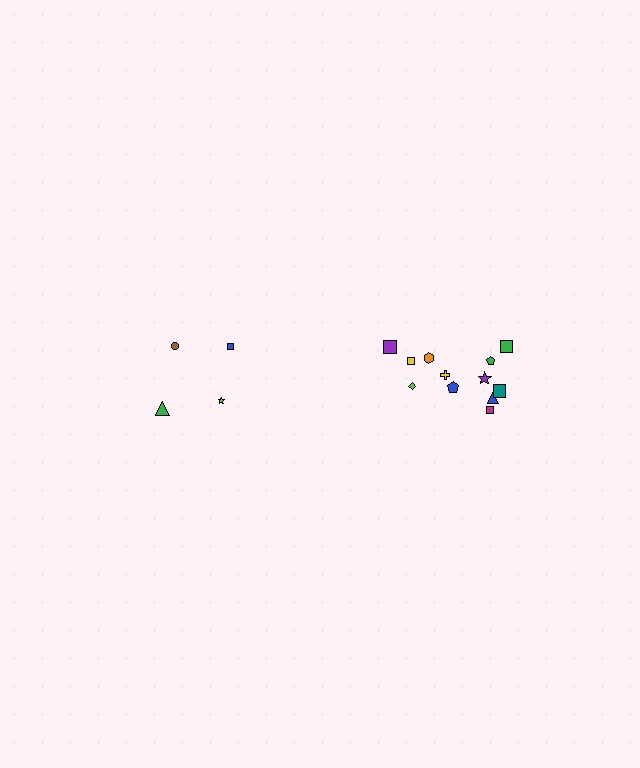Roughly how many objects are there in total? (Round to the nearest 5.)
Roughly 15 objects in total.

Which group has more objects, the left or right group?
The right group.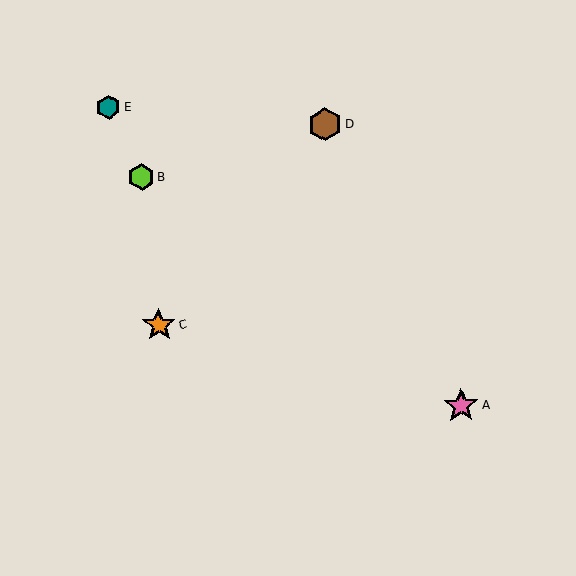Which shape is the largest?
The pink star (labeled A) is the largest.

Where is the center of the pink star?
The center of the pink star is at (461, 406).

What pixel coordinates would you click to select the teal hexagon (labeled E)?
Click at (109, 107) to select the teal hexagon E.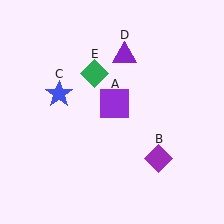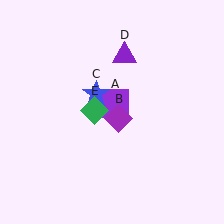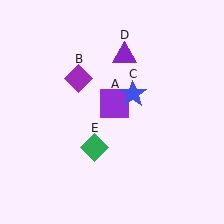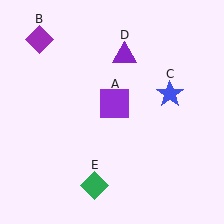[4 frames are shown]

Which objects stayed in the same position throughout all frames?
Purple square (object A) and purple triangle (object D) remained stationary.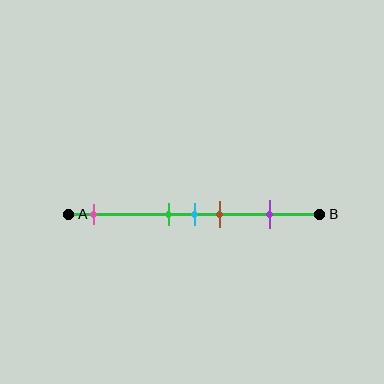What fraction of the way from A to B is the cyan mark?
The cyan mark is approximately 50% (0.5) of the way from A to B.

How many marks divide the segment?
There are 5 marks dividing the segment.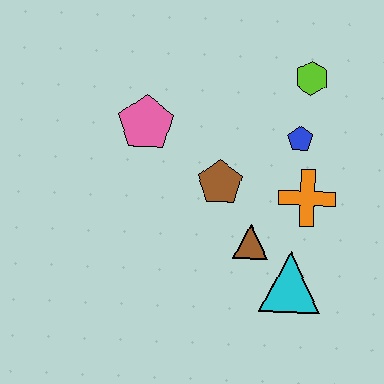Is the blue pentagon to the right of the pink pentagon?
Yes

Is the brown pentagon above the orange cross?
Yes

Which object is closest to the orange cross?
The blue pentagon is closest to the orange cross.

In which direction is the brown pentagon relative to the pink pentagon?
The brown pentagon is to the right of the pink pentagon.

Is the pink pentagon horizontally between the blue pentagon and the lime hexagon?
No